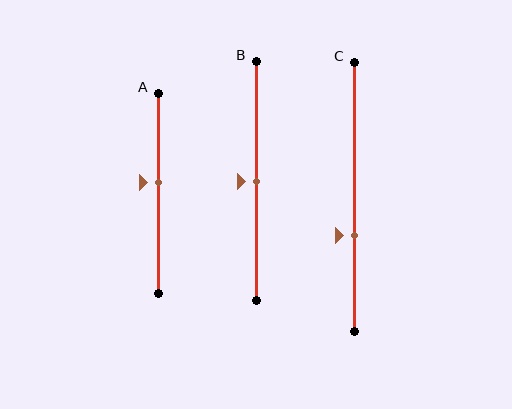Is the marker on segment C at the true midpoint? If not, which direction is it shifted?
No, the marker on segment C is shifted downward by about 14% of the segment length.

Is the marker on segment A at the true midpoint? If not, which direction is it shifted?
No, the marker on segment A is shifted upward by about 6% of the segment length.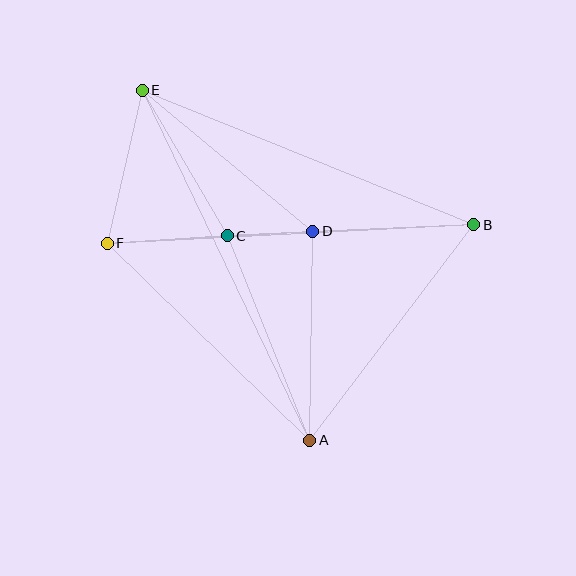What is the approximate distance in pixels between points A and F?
The distance between A and F is approximately 283 pixels.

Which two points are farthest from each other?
Points A and E are farthest from each other.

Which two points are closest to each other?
Points C and D are closest to each other.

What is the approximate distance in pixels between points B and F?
The distance between B and F is approximately 367 pixels.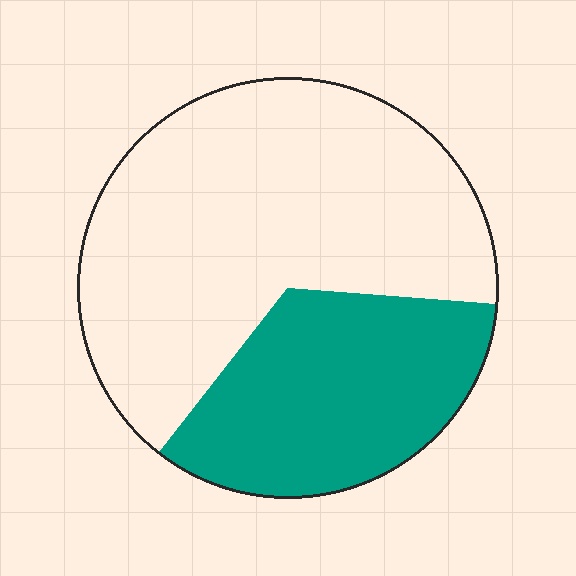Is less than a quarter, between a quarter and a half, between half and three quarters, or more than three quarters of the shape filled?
Between a quarter and a half.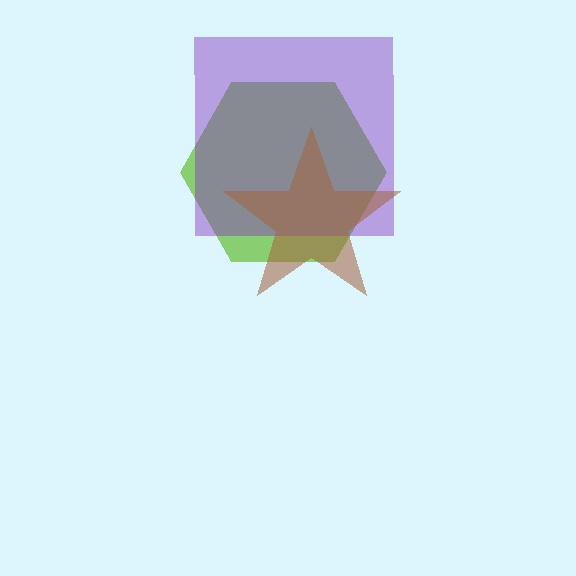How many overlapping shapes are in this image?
There are 3 overlapping shapes in the image.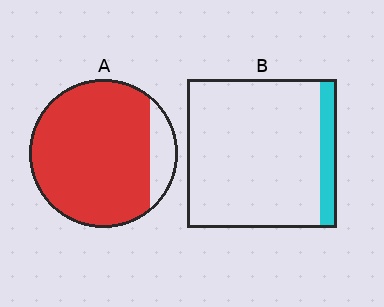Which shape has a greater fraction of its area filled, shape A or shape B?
Shape A.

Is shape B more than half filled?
No.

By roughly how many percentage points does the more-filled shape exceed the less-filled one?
By roughly 75 percentage points (A over B).